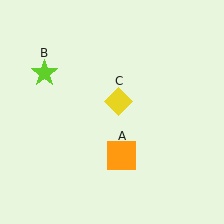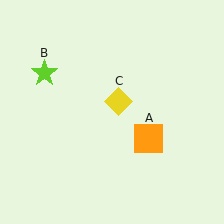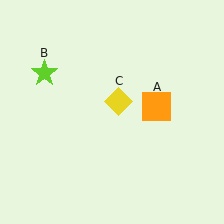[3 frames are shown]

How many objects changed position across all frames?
1 object changed position: orange square (object A).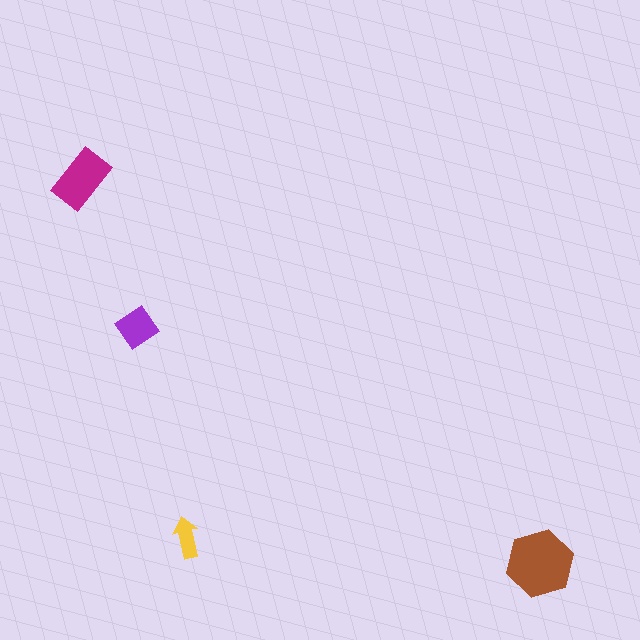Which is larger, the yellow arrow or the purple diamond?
The purple diamond.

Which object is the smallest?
The yellow arrow.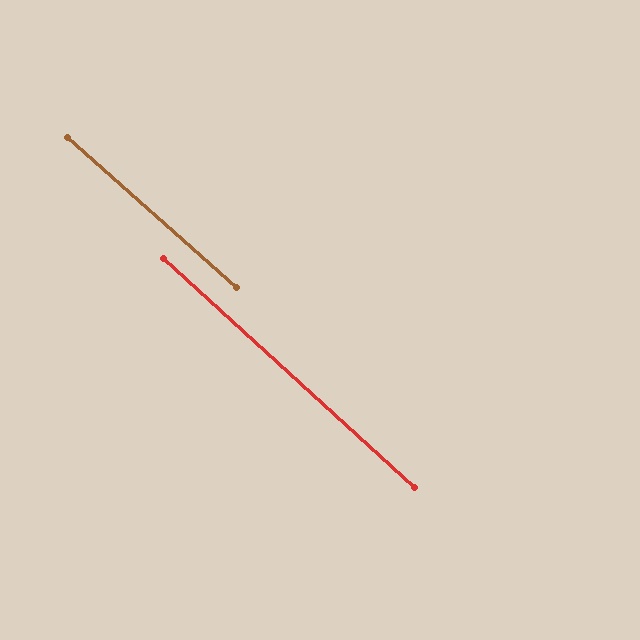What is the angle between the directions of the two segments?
Approximately 1 degree.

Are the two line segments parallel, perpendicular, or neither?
Parallel — their directions differ by only 0.7°.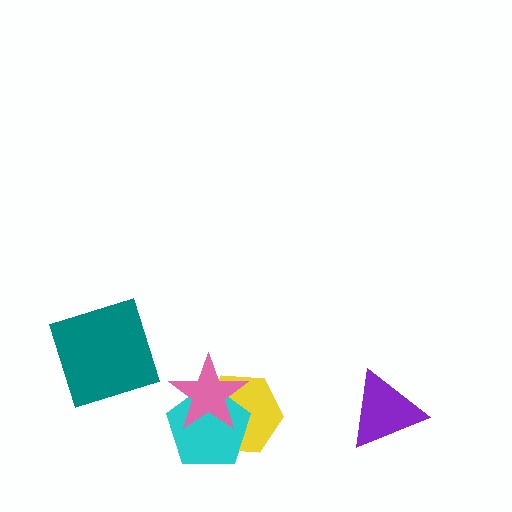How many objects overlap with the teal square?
0 objects overlap with the teal square.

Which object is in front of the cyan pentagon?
The pink star is in front of the cyan pentagon.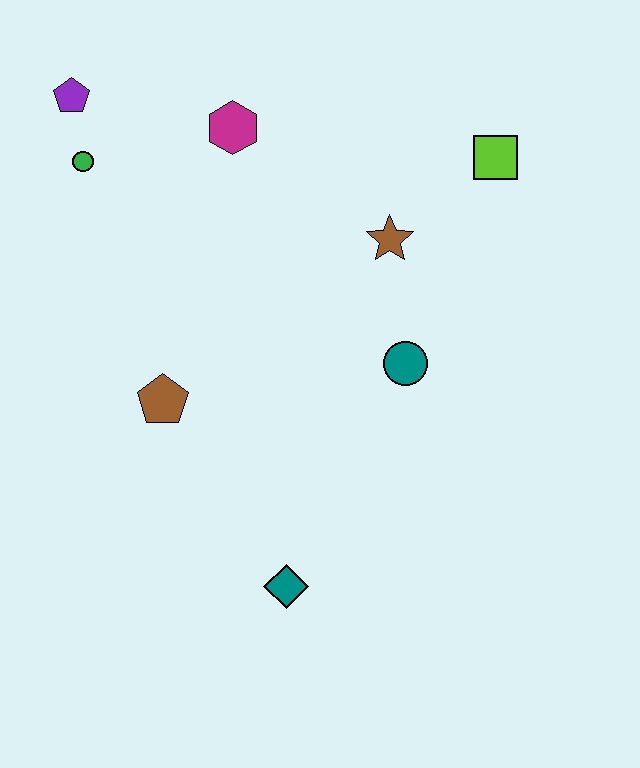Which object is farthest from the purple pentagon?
The teal diamond is farthest from the purple pentagon.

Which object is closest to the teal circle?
The brown star is closest to the teal circle.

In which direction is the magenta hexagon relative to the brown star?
The magenta hexagon is to the left of the brown star.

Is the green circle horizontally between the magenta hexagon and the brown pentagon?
No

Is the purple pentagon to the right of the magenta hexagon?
No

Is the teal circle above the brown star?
No